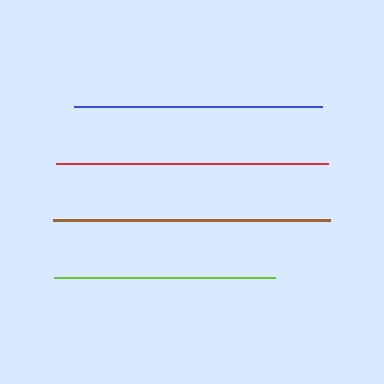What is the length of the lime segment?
The lime segment is approximately 221 pixels long.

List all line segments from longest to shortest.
From longest to shortest: brown, red, blue, lime.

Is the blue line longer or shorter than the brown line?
The brown line is longer than the blue line.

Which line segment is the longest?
The brown line is the longest at approximately 277 pixels.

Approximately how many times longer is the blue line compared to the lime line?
The blue line is approximately 1.1 times the length of the lime line.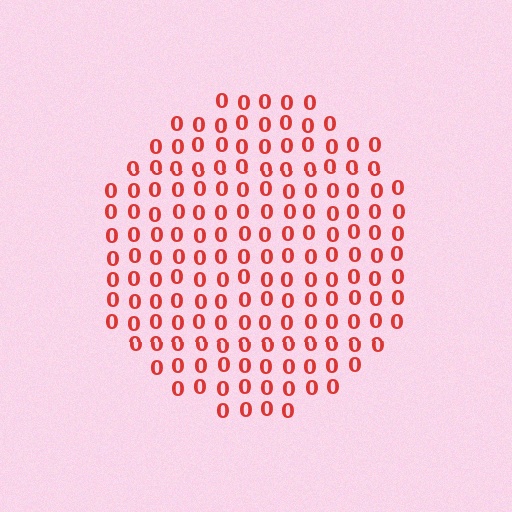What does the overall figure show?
The overall figure shows a circle.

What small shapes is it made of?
It is made of small digit 0's.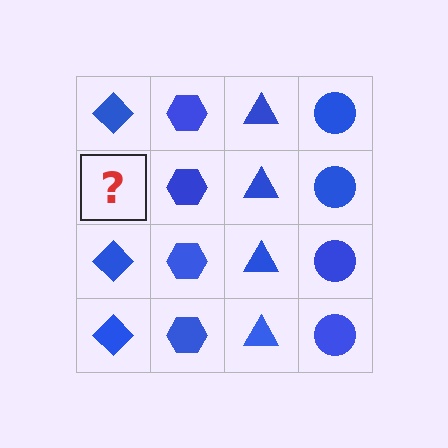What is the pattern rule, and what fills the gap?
The rule is that each column has a consistent shape. The gap should be filled with a blue diamond.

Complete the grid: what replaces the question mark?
The question mark should be replaced with a blue diamond.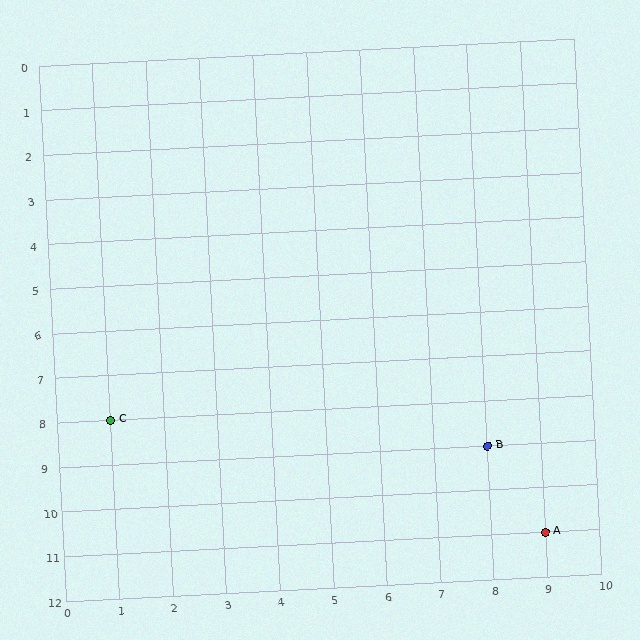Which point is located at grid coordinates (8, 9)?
Point B is at (8, 9).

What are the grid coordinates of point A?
Point A is at grid coordinates (9, 11).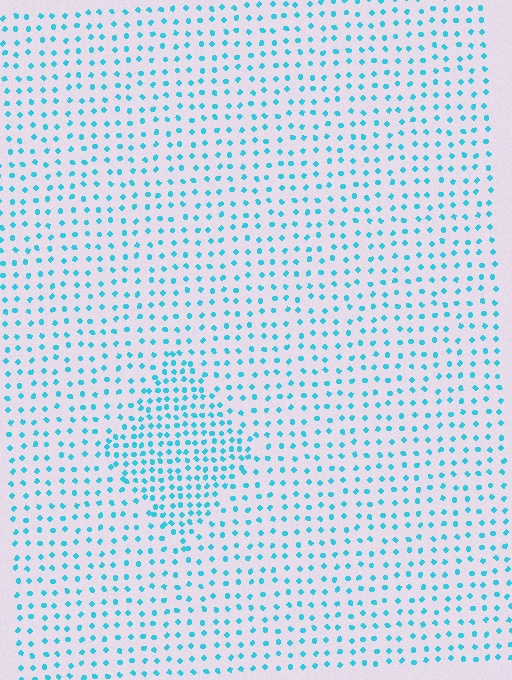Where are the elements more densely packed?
The elements are more densely packed inside the diamond boundary.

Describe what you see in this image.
The image contains small cyan elements arranged at two different densities. A diamond-shaped region is visible where the elements are more densely packed than the surrounding area.